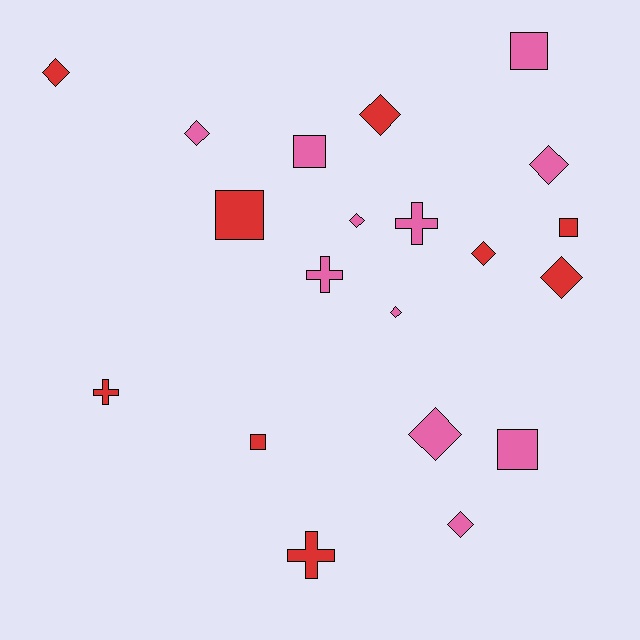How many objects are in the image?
There are 20 objects.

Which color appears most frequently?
Pink, with 11 objects.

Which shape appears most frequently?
Diamond, with 10 objects.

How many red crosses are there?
There are 2 red crosses.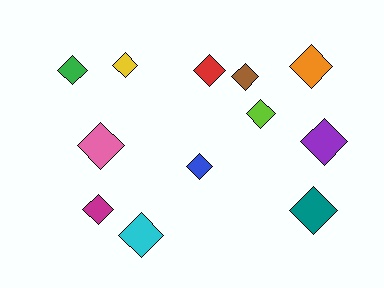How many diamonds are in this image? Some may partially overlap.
There are 12 diamonds.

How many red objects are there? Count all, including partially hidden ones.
There is 1 red object.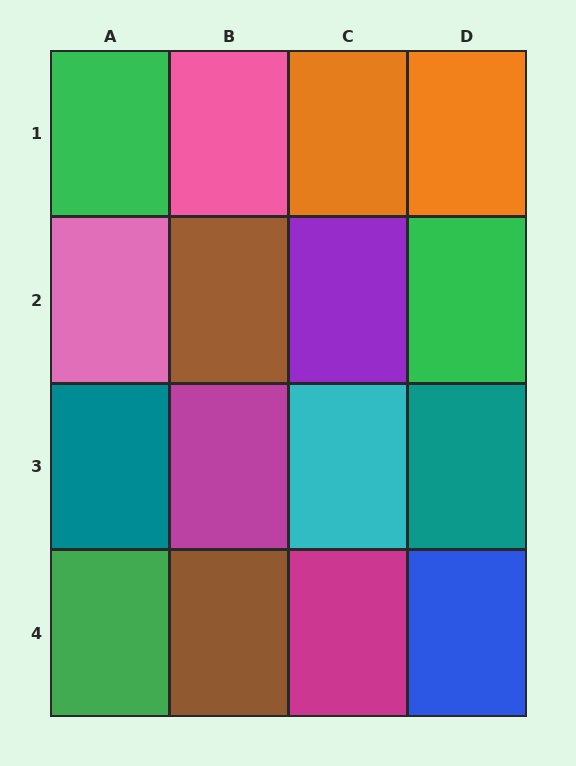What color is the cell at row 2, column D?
Green.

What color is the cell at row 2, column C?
Purple.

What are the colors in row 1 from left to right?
Green, pink, orange, orange.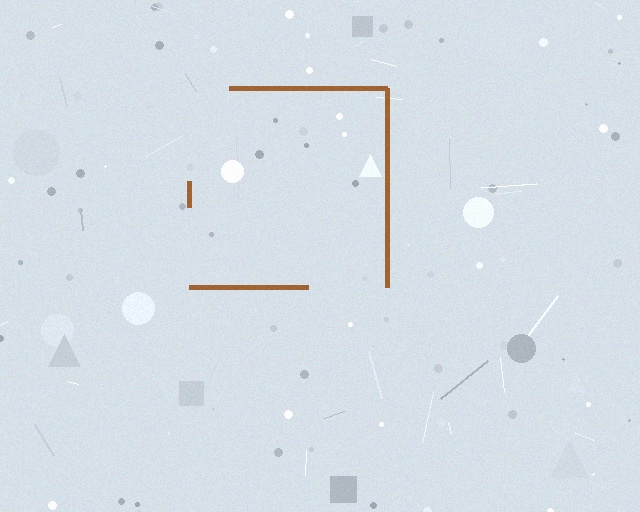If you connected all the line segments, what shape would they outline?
They would outline a square.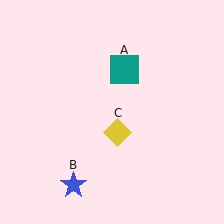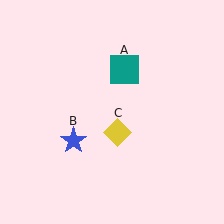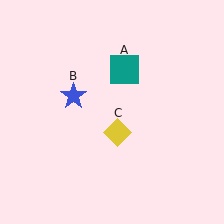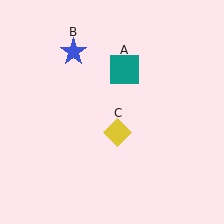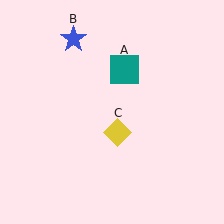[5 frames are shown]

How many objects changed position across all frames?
1 object changed position: blue star (object B).